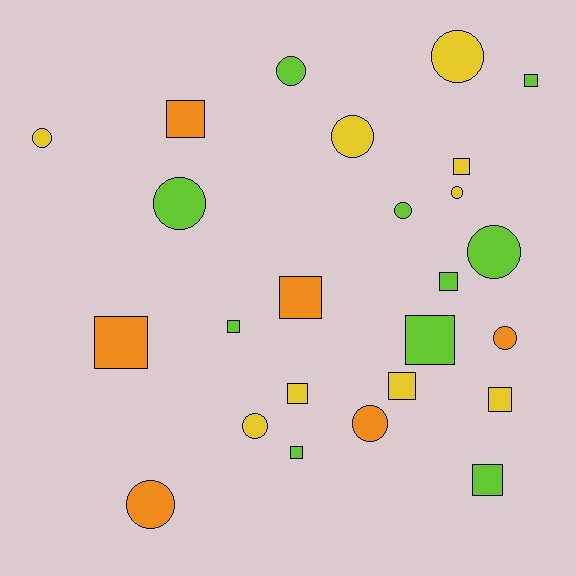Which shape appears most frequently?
Square, with 13 objects.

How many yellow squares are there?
There are 4 yellow squares.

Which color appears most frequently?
Lime, with 10 objects.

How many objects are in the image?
There are 25 objects.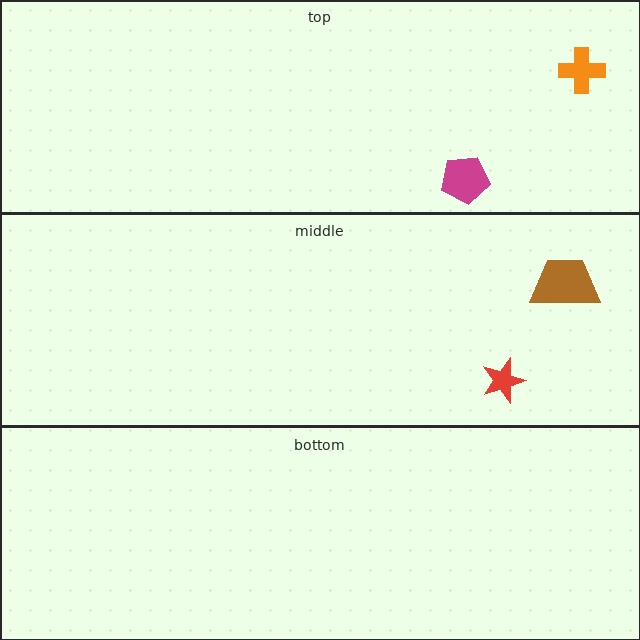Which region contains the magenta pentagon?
The top region.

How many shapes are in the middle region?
2.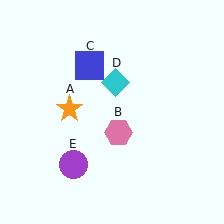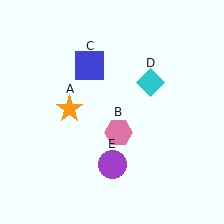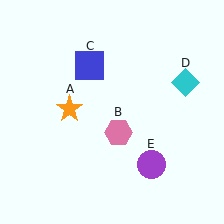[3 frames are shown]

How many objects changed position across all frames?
2 objects changed position: cyan diamond (object D), purple circle (object E).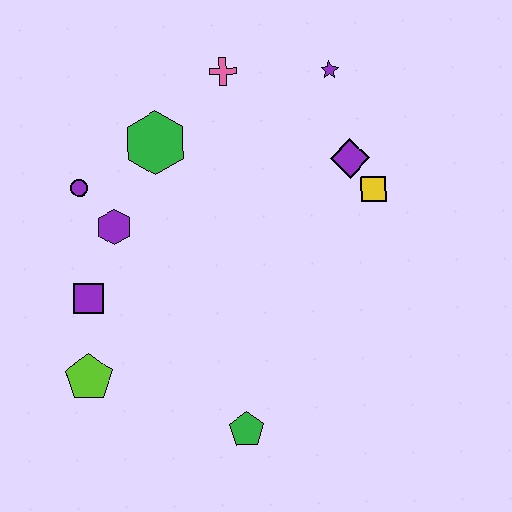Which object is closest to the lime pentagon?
The purple square is closest to the lime pentagon.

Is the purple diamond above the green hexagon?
No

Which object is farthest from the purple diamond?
The lime pentagon is farthest from the purple diamond.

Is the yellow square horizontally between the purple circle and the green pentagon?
No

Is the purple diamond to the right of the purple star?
Yes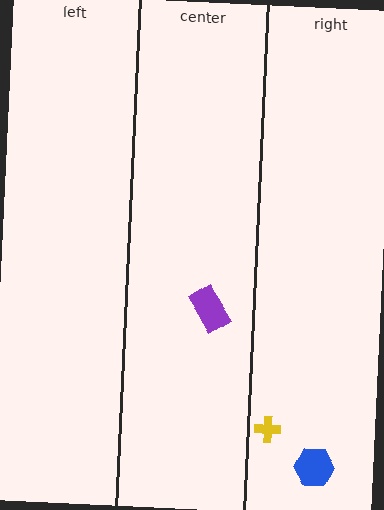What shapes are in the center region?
The purple rectangle.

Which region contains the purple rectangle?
The center region.